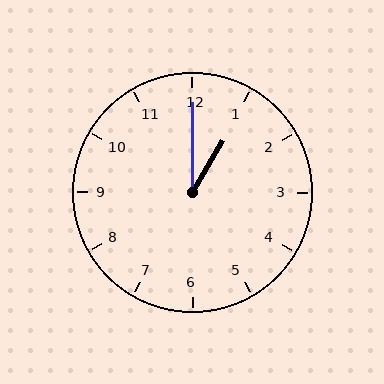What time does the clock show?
1:00.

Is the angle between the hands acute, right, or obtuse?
It is acute.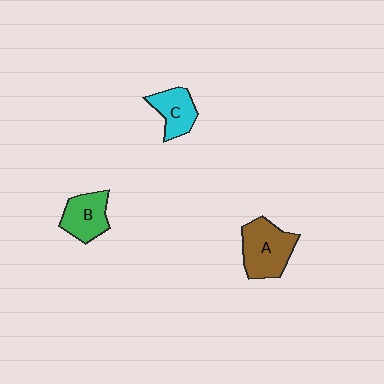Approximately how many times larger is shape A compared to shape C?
Approximately 1.5 times.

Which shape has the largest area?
Shape A (brown).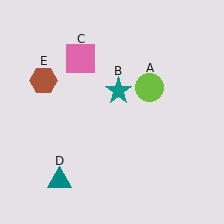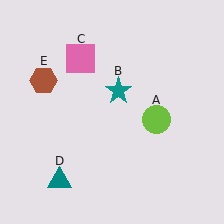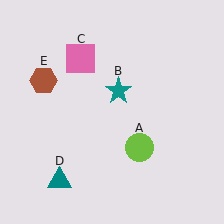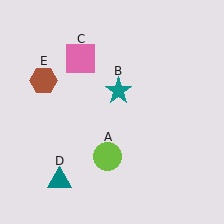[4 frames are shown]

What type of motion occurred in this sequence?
The lime circle (object A) rotated clockwise around the center of the scene.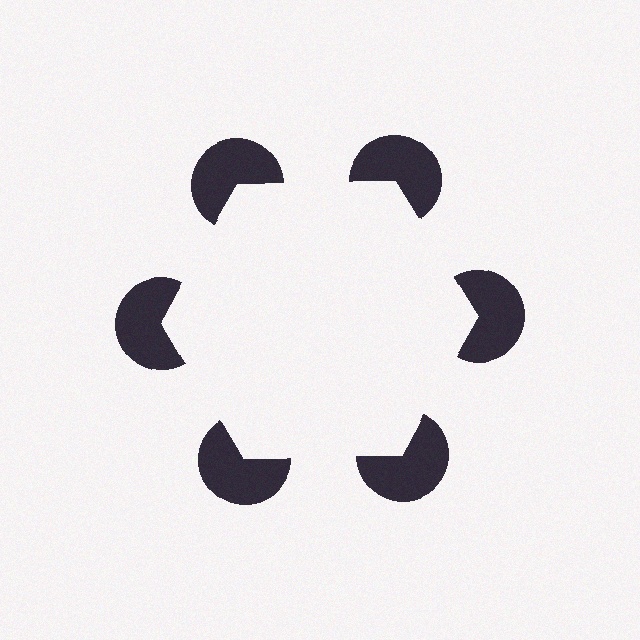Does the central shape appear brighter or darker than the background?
It typically appears slightly brighter than the background, even though no actual brightness change is drawn.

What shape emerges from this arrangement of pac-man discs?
An illusory hexagon — its edges are inferred from the aligned wedge cuts in the pac-man discs, not physically drawn.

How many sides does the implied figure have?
6 sides.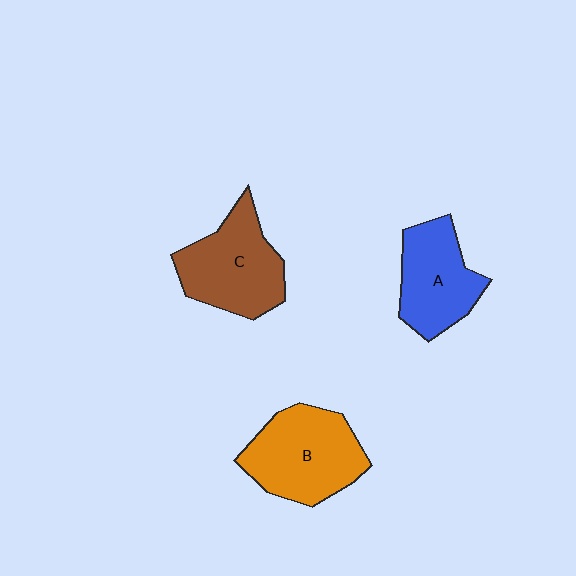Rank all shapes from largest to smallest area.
From largest to smallest: B (orange), C (brown), A (blue).